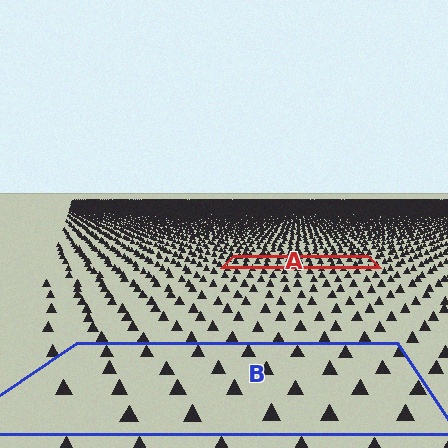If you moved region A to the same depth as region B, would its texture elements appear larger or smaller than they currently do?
They would appear larger. At a closer depth, the same texture elements are projected at a bigger on-screen size.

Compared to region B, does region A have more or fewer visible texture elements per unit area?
Region A has more texture elements per unit area — they are packed more densely because it is farther away.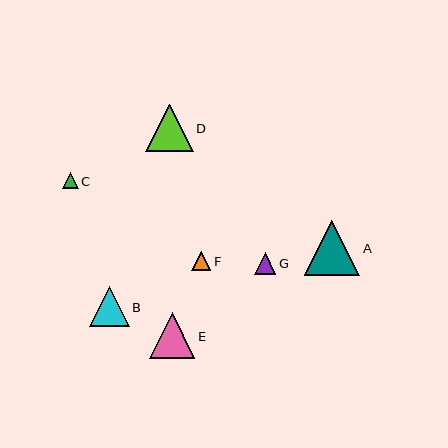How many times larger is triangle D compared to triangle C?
Triangle D is approximately 2.9 times the size of triangle C.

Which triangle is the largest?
Triangle A is the largest with a size of approximately 55 pixels.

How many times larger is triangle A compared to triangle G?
Triangle A is approximately 2.6 times the size of triangle G.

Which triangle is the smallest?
Triangle C is the smallest with a size of approximately 16 pixels.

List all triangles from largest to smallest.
From largest to smallest: A, D, E, B, G, F, C.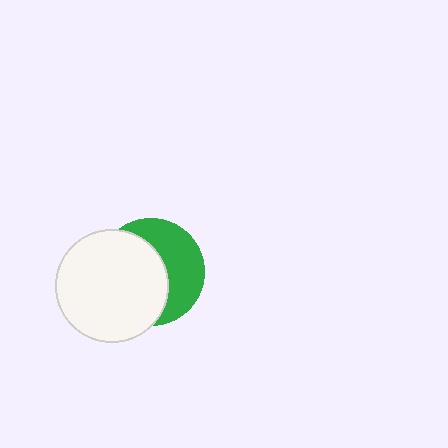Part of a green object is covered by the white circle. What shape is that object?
It is a circle.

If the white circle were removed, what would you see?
You would see the complete green circle.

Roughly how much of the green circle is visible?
A small part of it is visible (roughly 43%).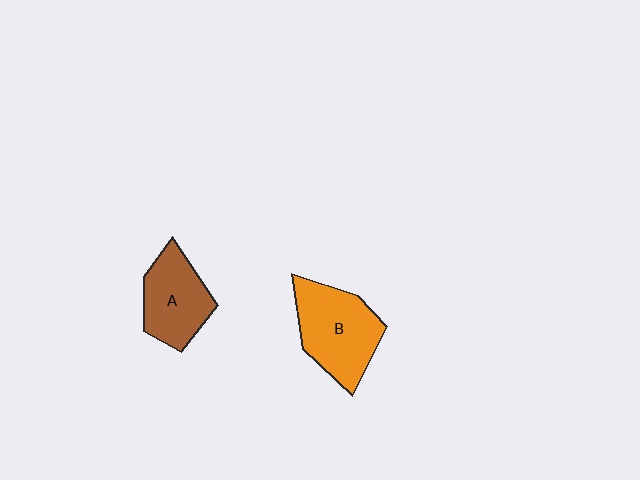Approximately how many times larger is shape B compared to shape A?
Approximately 1.3 times.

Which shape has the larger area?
Shape B (orange).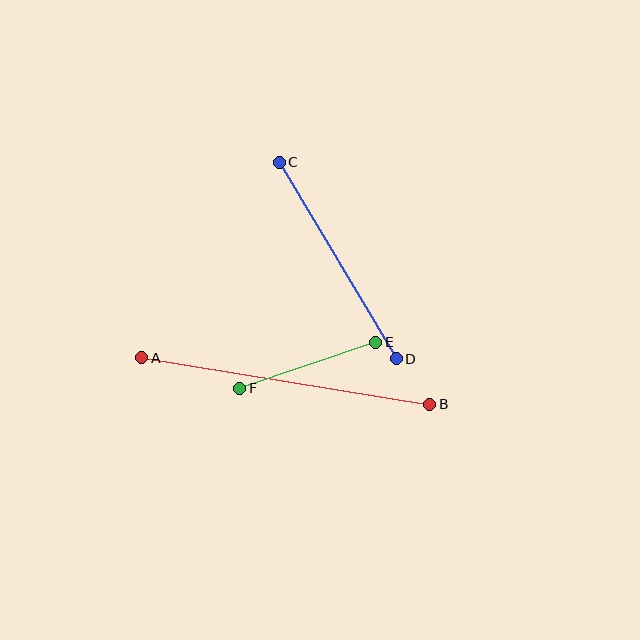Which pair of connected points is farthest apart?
Points A and B are farthest apart.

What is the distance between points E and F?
The distance is approximately 143 pixels.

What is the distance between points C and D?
The distance is approximately 229 pixels.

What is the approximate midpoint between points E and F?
The midpoint is at approximately (308, 365) pixels.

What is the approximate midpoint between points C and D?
The midpoint is at approximately (338, 261) pixels.